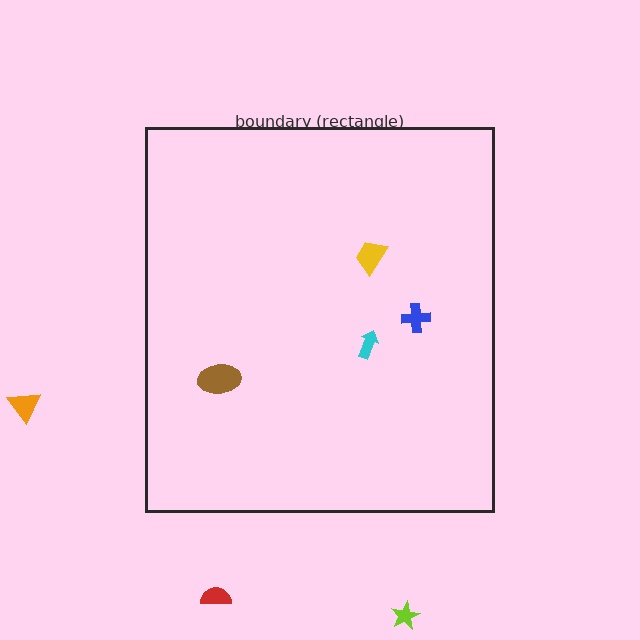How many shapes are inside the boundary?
4 inside, 3 outside.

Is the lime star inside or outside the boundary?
Outside.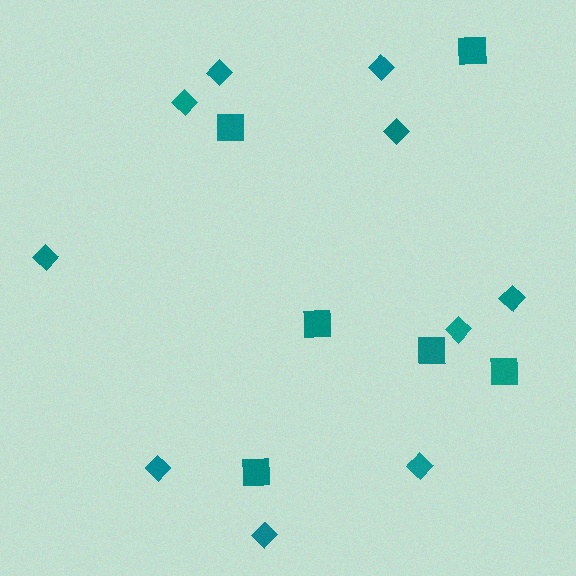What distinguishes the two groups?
There are 2 groups: one group of diamonds (10) and one group of squares (6).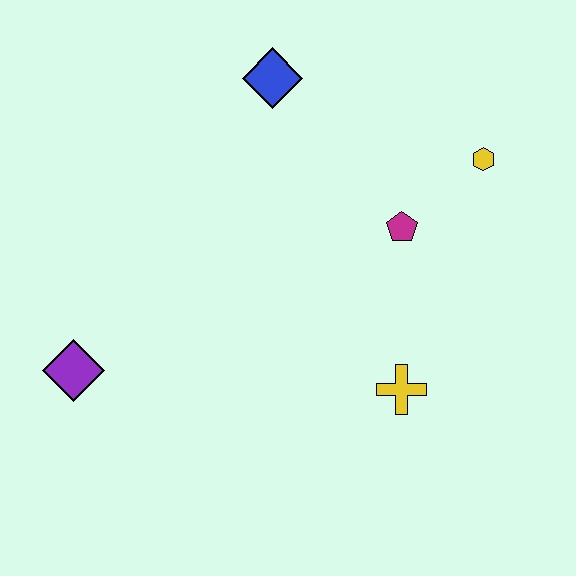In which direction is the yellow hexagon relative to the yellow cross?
The yellow hexagon is above the yellow cross.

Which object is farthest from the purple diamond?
The yellow hexagon is farthest from the purple diamond.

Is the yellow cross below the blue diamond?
Yes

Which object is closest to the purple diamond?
The yellow cross is closest to the purple diamond.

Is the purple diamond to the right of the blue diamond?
No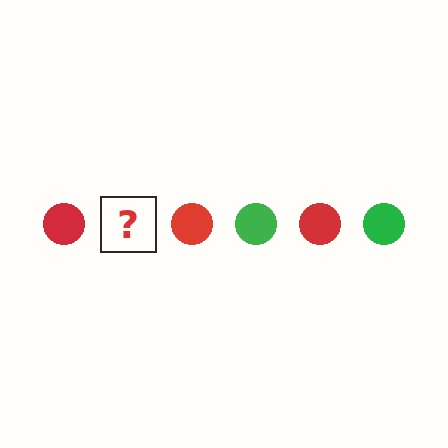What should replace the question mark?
The question mark should be replaced with a green circle.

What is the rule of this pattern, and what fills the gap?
The rule is that the pattern cycles through red, green circles. The gap should be filled with a green circle.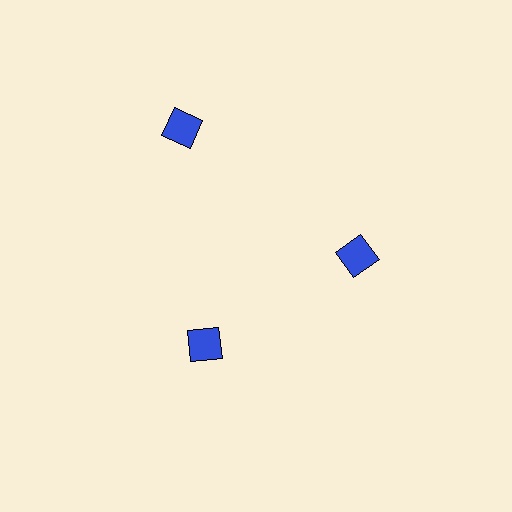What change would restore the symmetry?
The symmetry would be restored by moving it inward, back onto the ring so that all 3 diamonds sit at equal angles and equal distance from the center.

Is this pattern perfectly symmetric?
No. The 3 blue diamonds are arranged in a ring, but one element near the 11 o'clock position is pushed outward from the center, breaking the 3-fold rotational symmetry.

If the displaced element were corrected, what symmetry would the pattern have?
It would have 3-fold rotational symmetry — the pattern would map onto itself every 120 degrees.